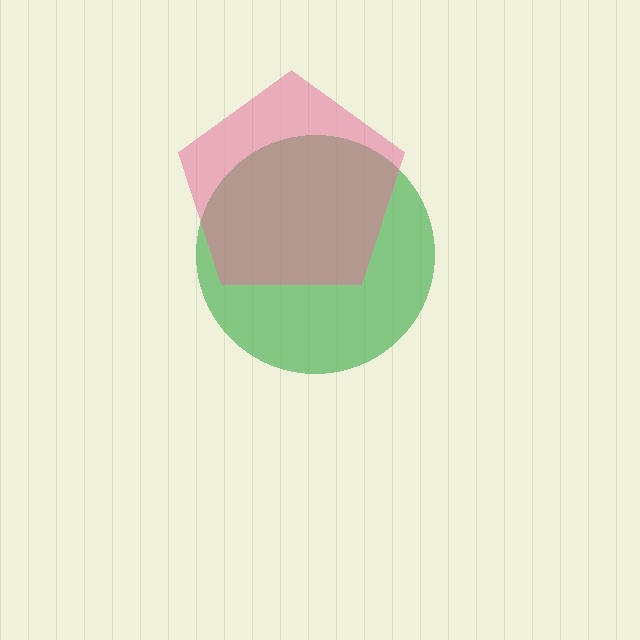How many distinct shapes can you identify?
There are 2 distinct shapes: a green circle, a pink pentagon.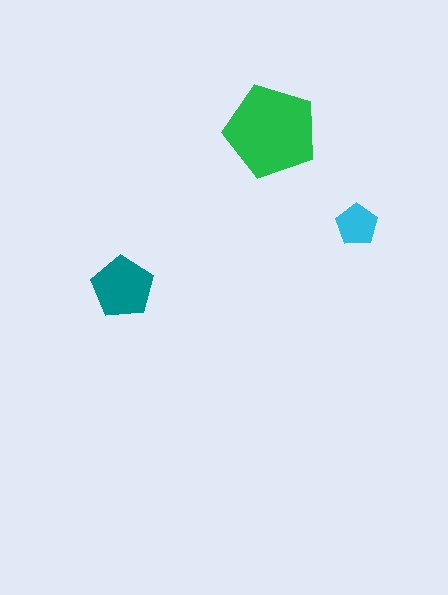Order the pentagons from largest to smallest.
the green one, the teal one, the cyan one.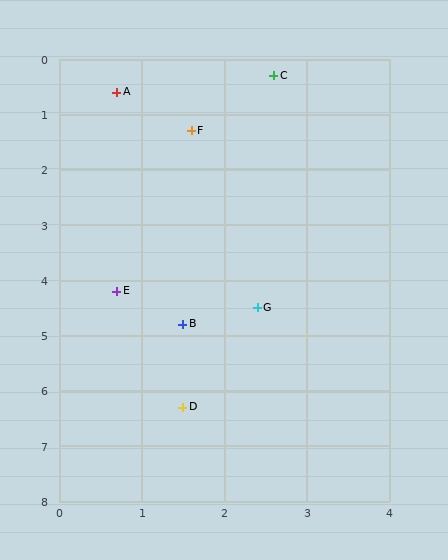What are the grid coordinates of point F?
Point F is at approximately (1.6, 1.3).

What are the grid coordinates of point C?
Point C is at approximately (2.6, 0.3).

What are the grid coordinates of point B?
Point B is at approximately (1.5, 4.8).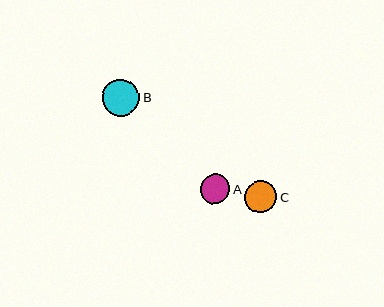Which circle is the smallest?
Circle A is the smallest with a size of approximately 30 pixels.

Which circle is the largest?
Circle B is the largest with a size of approximately 37 pixels.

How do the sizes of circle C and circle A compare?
Circle C and circle A are approximately the same size.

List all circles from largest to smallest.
From largest to smallest: B, C, A.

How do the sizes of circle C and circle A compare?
Circle C and circle A are approximately the same size.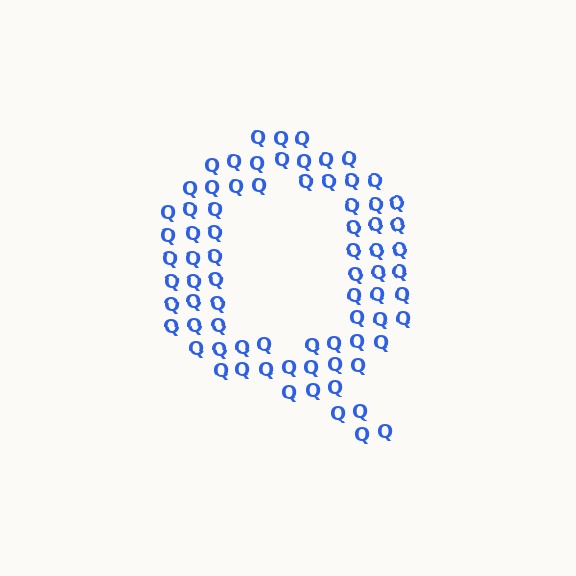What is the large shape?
The large shape is the letter Q.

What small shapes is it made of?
It is made of small letter Q's.